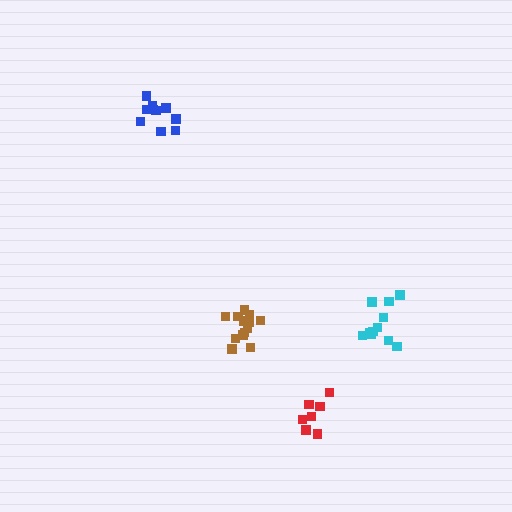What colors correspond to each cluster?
The clusters are colored: cyan, red, brown, blue.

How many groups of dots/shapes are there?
There are 4 groups.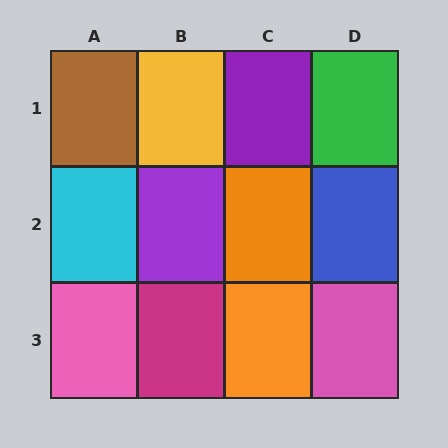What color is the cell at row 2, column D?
Blue.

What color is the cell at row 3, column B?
Magenta.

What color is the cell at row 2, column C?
Orange.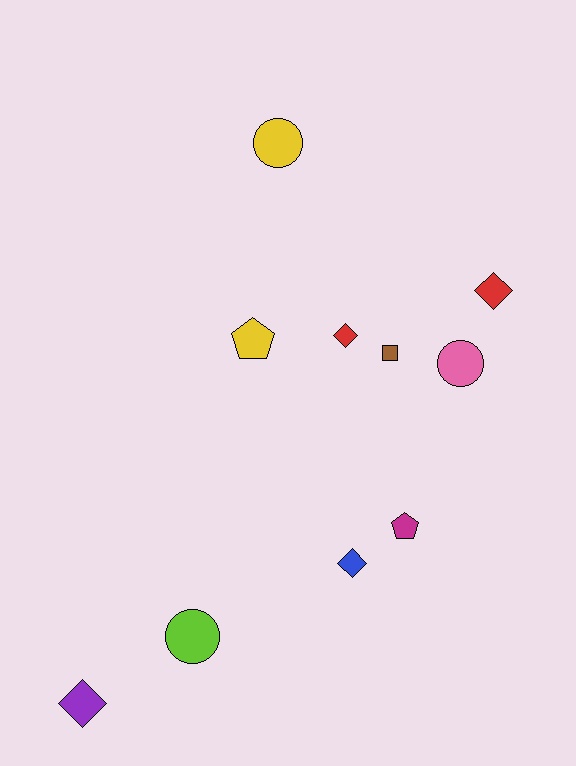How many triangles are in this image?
There are no triangles.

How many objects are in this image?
There are 10 objects.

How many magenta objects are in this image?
There is 1 magenta object.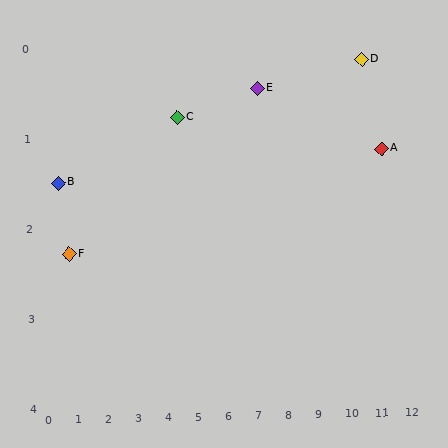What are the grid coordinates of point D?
Point D is at approximately (10.7, 0.2).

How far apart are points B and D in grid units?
Points B and D are about 10.3 grid units apart.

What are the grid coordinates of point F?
Point F is at approximately (0.8, 2.3).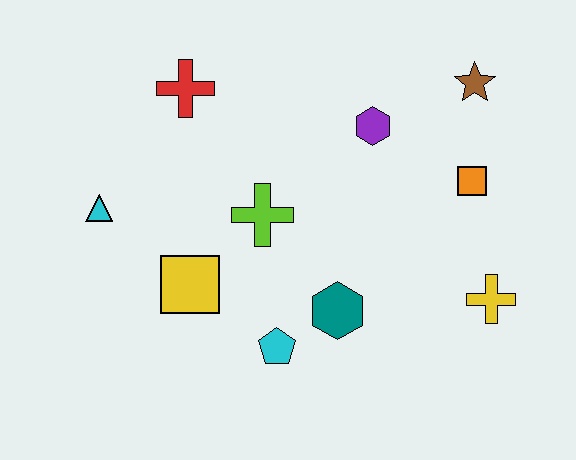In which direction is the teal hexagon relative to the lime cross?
The teal hexagon is below the lime cross.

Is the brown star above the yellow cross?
Yes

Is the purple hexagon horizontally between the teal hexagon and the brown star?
Yes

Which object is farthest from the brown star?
The cyan triangle is farthest from the brown star.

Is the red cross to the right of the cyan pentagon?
No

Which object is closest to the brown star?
The orange square is closest to the brown star.